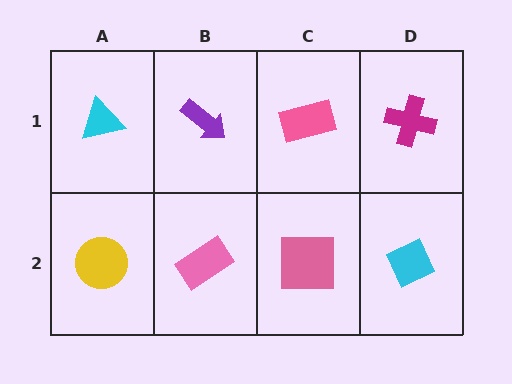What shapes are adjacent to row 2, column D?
A magenta cross (row 1, column D), a pink square (row 2, column C).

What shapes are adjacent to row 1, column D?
A cyan diamond (row 2, column D), a pink rectangle (row 1, column C).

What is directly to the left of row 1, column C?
A purple arrow.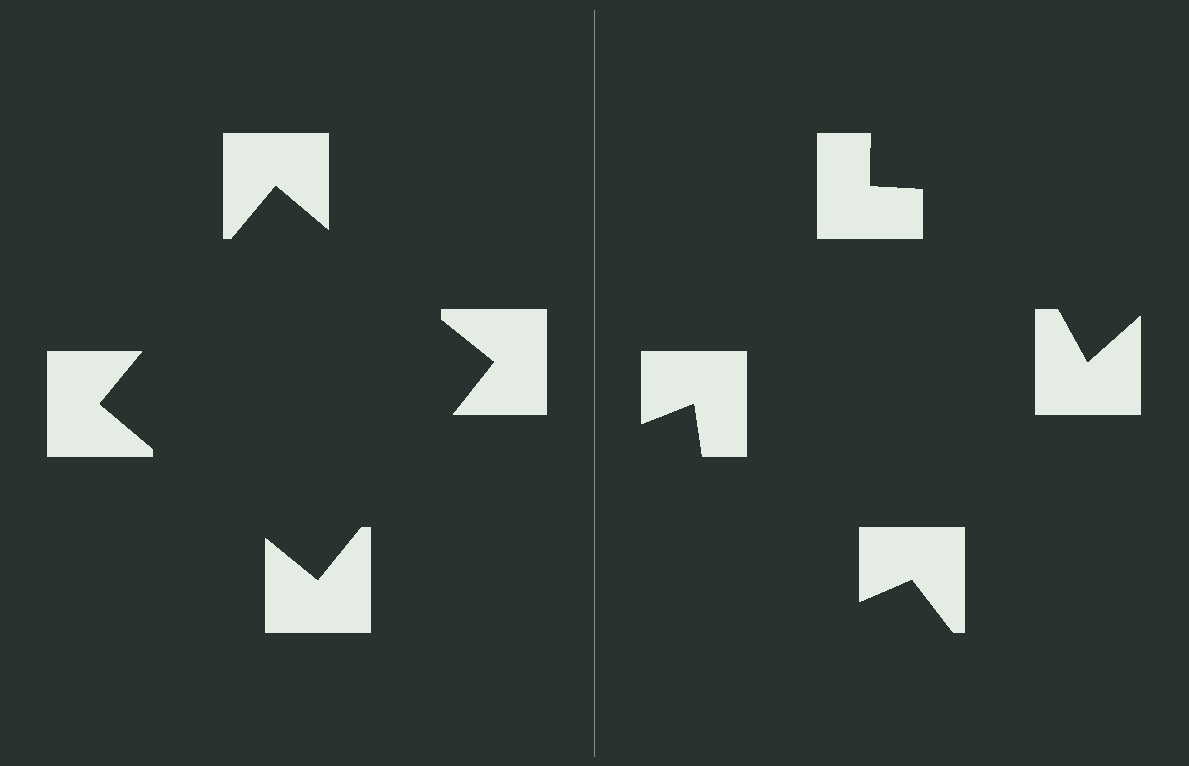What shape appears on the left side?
An illusory square.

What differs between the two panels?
The notched squares are positioned identically on both sides; only the wedge orientations differ. On the left they align to a square; on the right they are misaligned.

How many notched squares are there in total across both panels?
8 — 4 on each side.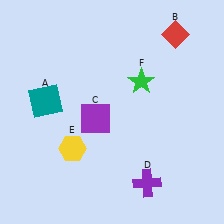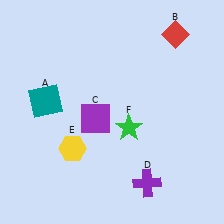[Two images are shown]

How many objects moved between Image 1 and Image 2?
1 object moved between the two images.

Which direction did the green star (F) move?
The green star (F) moved down.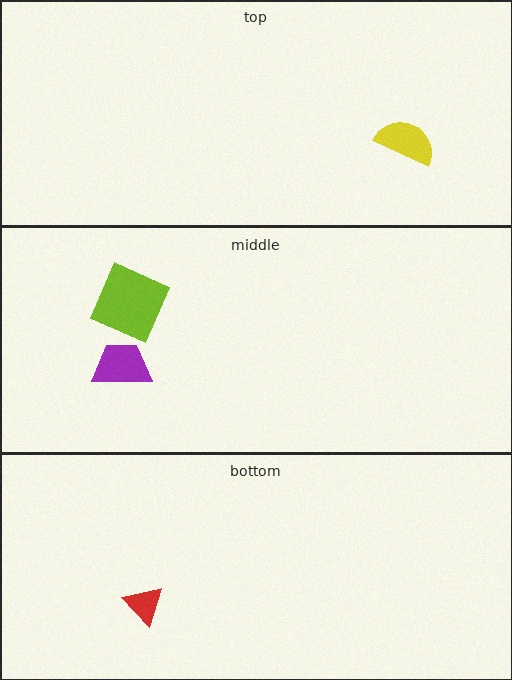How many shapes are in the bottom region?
1.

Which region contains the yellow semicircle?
The top region.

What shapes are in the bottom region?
The red triangle.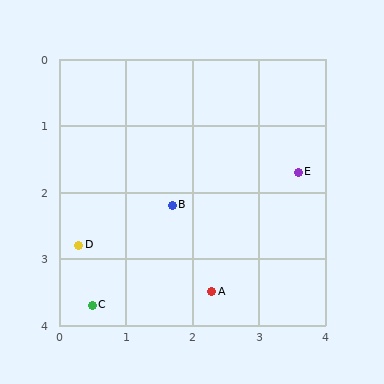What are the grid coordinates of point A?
Point A is at approximately (2.3, 3.5).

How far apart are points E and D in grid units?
Points E and D are about 3.5 grid units apart.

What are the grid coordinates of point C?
Point C is at approximately (0.5, 3.7).